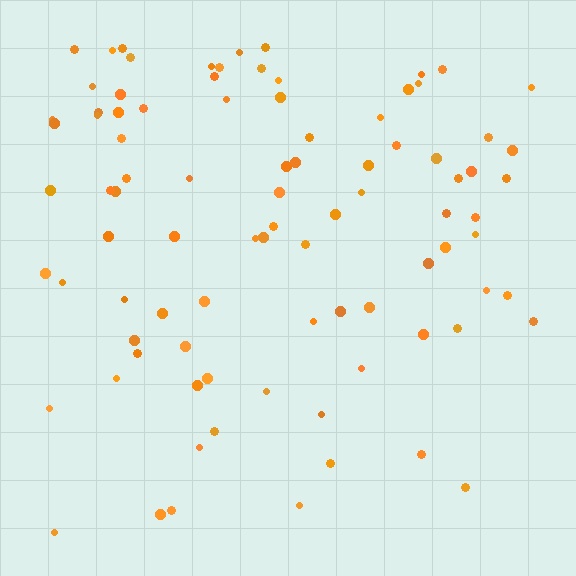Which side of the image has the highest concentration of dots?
The top.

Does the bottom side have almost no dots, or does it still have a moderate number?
Still a moderate number, just noticeably fewer than the top.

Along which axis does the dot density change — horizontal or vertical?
Vertical.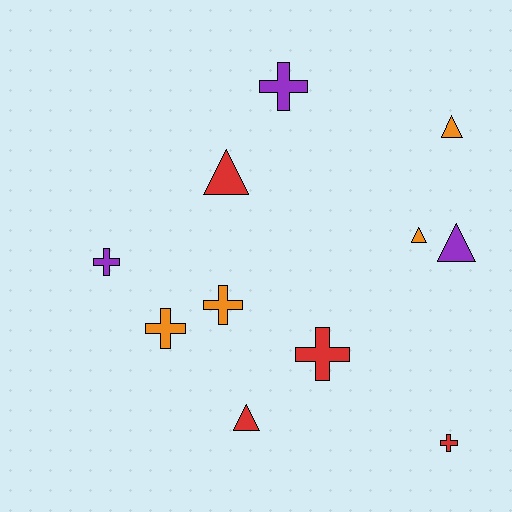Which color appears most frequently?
Red, with 4 objects.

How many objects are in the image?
There are 11 objects.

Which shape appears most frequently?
Cross, with 6 objects.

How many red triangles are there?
There are 2 red triangles.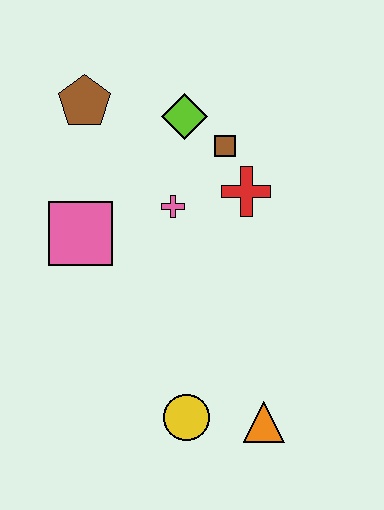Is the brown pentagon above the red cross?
Yes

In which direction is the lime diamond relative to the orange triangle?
The lime diamond is above the orange triangle.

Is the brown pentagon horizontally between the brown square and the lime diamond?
No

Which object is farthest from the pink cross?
The orange triangle is farthest from the pink cross.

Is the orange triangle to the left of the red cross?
No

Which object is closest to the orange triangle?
The yellow circle is closest to the orange triangle.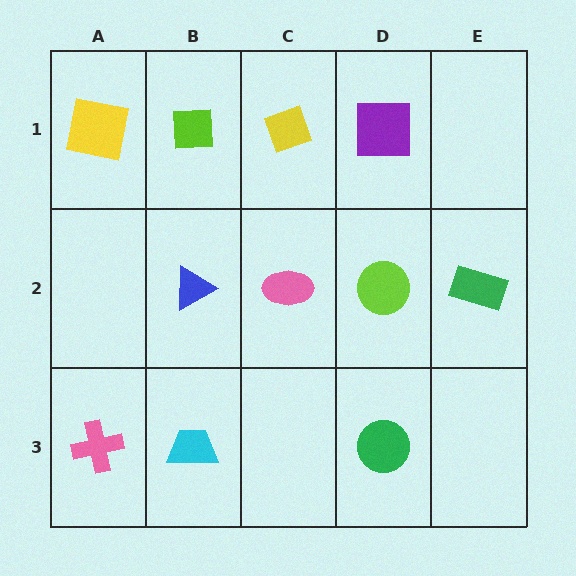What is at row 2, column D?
A lime circle.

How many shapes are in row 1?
4 shapes.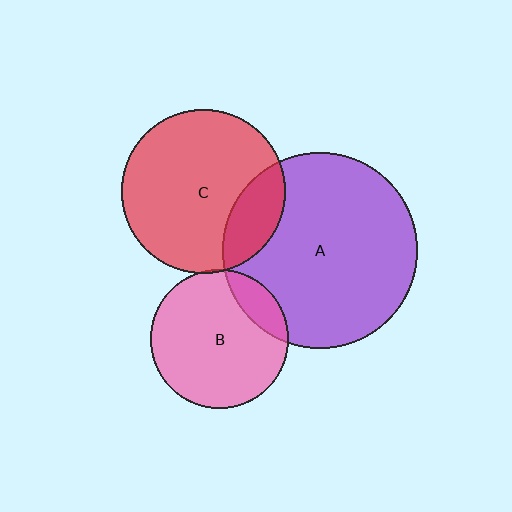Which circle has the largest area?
Circle A (purple).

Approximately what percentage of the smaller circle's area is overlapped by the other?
Approximately 20%.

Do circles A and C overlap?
Yes.